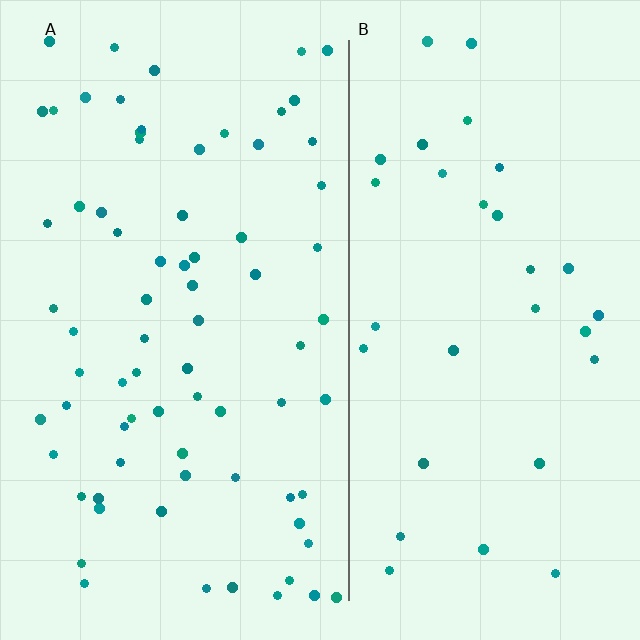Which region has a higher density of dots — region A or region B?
A (the left).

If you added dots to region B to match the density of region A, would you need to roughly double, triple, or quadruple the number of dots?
Approximately double.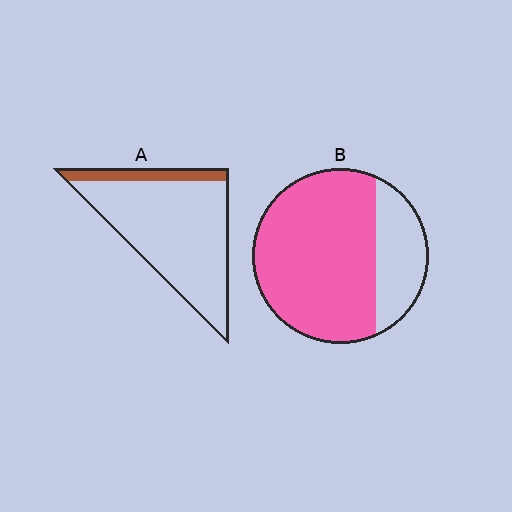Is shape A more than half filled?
No.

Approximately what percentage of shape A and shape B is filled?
A is approximately 15% and B is approximately 75%.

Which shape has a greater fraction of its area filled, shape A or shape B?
Shape B.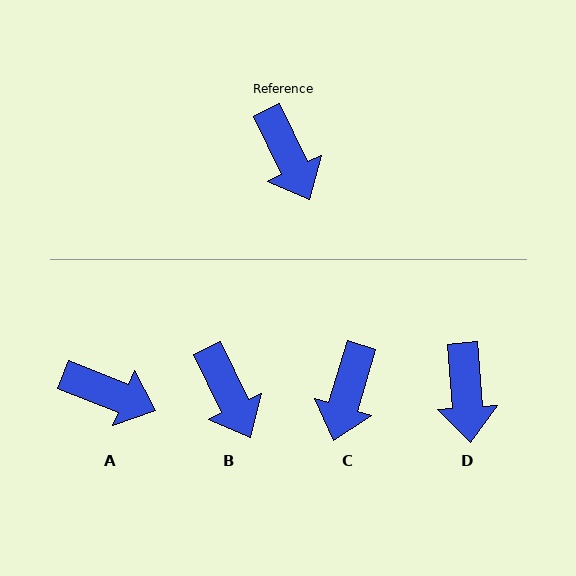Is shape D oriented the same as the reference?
No, it is off by about 21 degrees.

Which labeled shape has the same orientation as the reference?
B.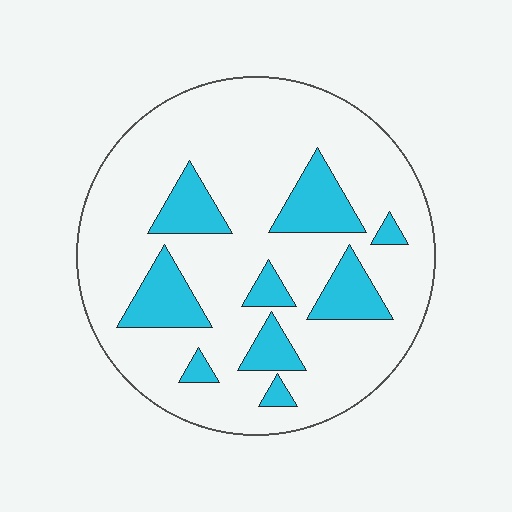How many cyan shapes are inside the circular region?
9.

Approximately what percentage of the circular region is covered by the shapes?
Approximately 20%.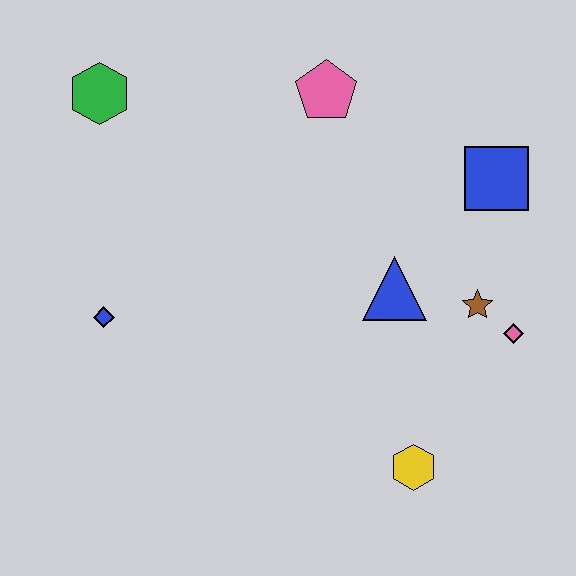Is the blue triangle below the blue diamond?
No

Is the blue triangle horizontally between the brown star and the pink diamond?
No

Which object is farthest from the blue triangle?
The green hexagon is farthest from the blue triangle.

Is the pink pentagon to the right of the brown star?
No